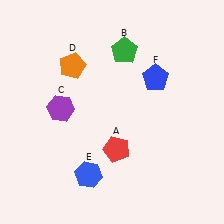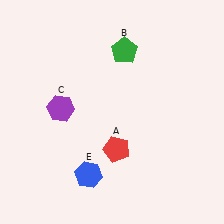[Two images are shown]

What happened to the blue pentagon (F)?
The blue pentagon (F) was removed in Image 2. It was in the top-right area of Image 1.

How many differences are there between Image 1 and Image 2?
There are 2 differences between the two images.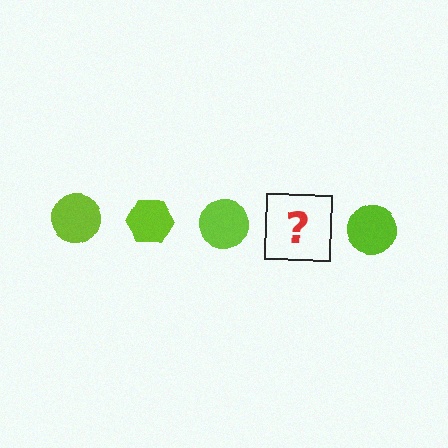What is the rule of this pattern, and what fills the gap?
The rule is that the pattern cycles through circle, hexagon shapes in lime. The gap should be filled with a lime hexagon.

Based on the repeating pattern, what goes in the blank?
The blank should be a lime hexagon.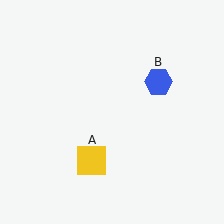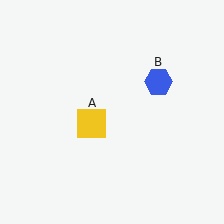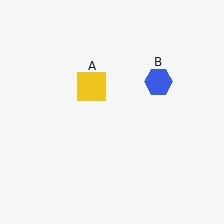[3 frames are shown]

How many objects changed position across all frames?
1 object changed position: yellow square (object A).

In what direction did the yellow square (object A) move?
The yellow square (object A) moved up.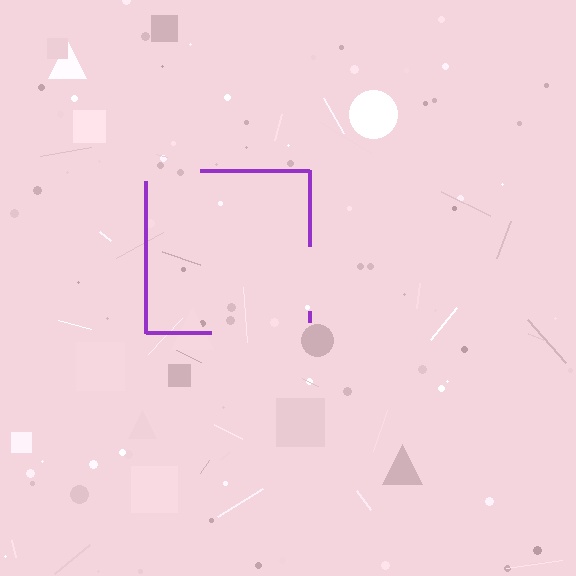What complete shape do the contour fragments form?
The contour fragments form a square.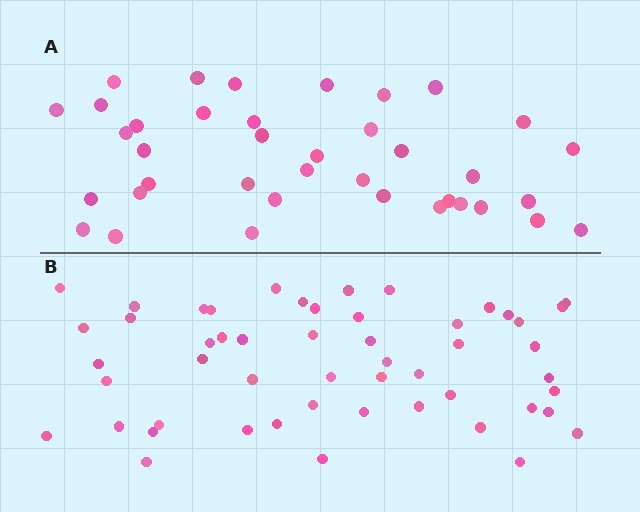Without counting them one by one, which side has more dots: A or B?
Region B (the bottom region) has more dots.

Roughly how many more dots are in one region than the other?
Region B has approximately 15 more dots than region A.